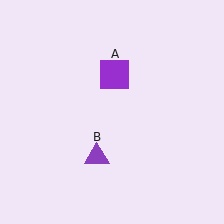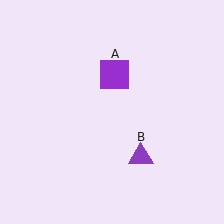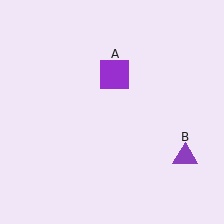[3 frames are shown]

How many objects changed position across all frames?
1 object changed position: purple triangle (object B).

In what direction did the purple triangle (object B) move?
The purple triangle (object B) moved right.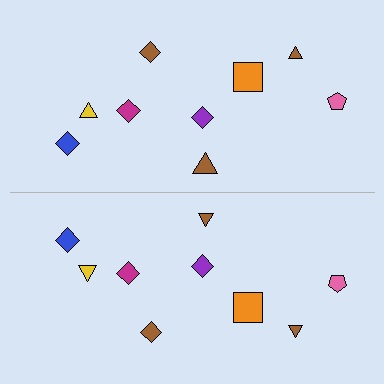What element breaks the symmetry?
The brown triangle on the bottom side has a different size than its mirror counterpart.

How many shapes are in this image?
There are 18 shapes in this image.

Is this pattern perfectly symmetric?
No, the pattern is not perfectly symmetric. The brown triangle on the bottom side has a different size than its mirror counterpart.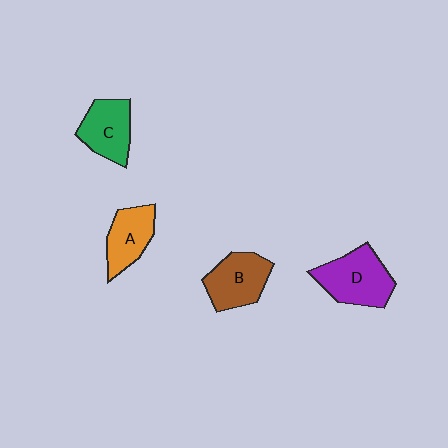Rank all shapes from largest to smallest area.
From largest to smallest: D (purple), B (brown), C (green), A (orange).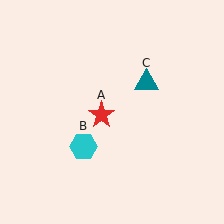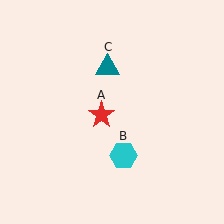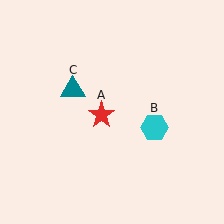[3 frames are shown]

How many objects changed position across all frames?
2 objects changed position: cyan hexagon (object B), teal triangle (object C).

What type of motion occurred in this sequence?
The cyan hexagon (object B), teal triangle (object C) rotated counterclockwise around the center of the scene.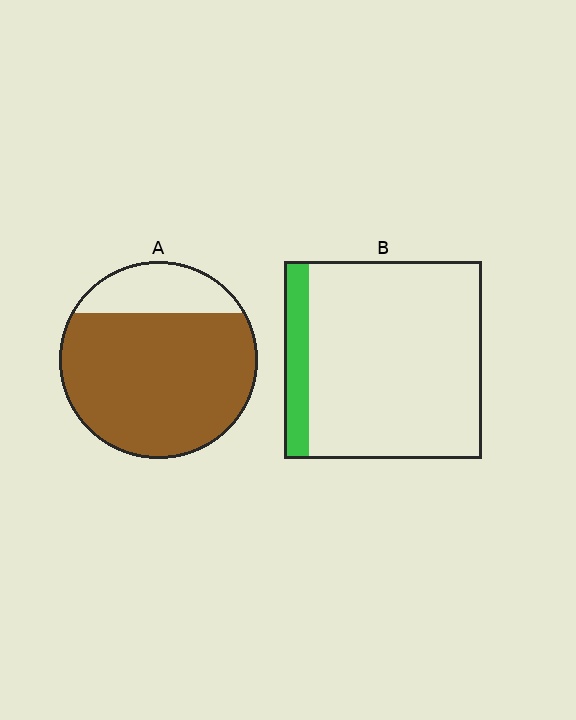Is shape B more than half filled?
No.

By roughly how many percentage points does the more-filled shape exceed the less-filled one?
By roughly 65 percentage points (A over B).